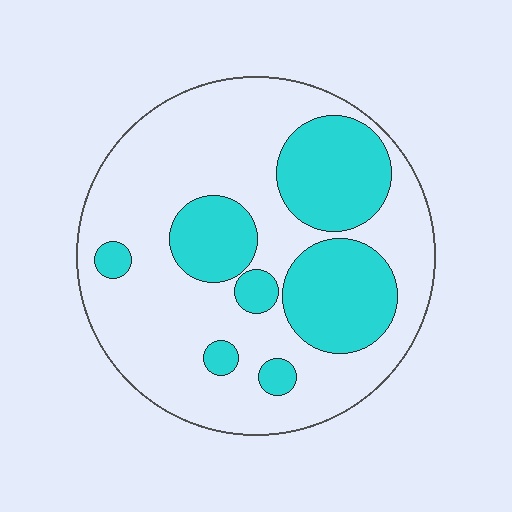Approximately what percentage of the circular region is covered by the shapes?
Approximately 30%.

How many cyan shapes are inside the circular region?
7.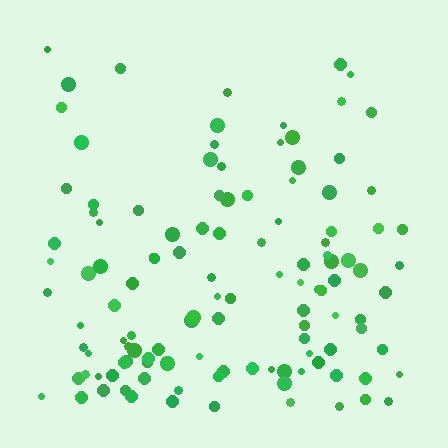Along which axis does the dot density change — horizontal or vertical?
Vertical.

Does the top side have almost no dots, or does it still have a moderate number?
Still a moderate number, just noticeably fewer than the bottom.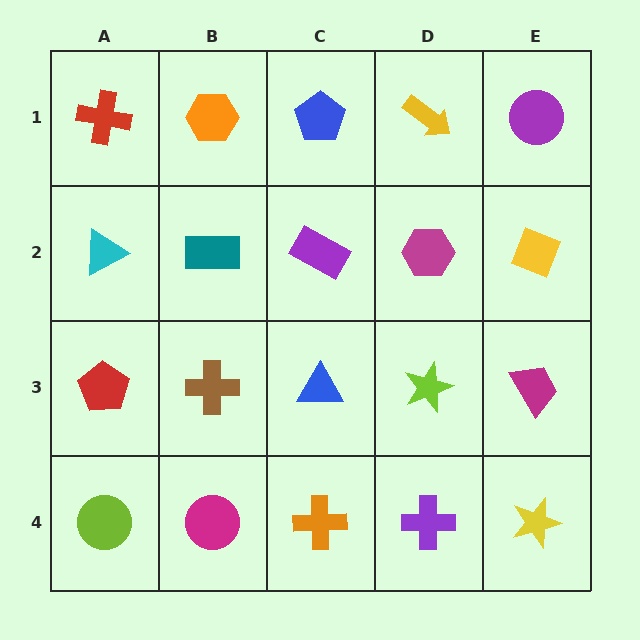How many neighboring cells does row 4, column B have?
3.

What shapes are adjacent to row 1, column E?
A yellow diamond (row 2, column E), a yellow arrow (row 1, column D).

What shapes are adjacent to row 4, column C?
A blue triangle (row 3, column C), a magenta circle (row 4, column B), a purple cross (row 4, column D).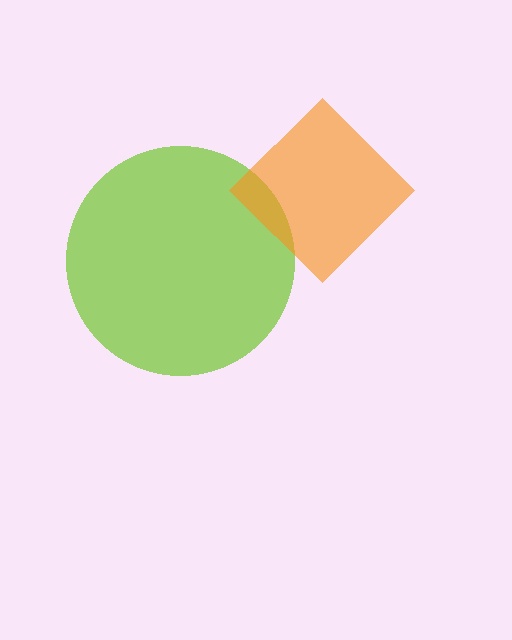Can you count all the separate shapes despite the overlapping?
Yes, there are 2 separate shapes.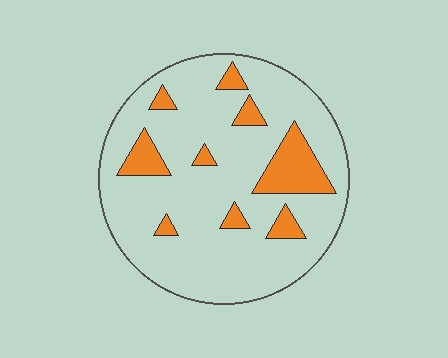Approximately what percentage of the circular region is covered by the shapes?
Approximately 15%.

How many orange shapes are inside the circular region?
9.